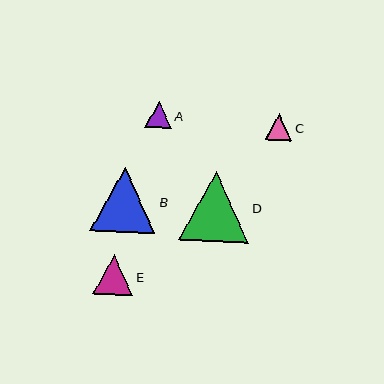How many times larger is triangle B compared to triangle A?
Triangle B is approximately 2.5 times the size of triangle A.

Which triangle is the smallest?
Triangle A is the smallest with a size of approximately 26 pixels.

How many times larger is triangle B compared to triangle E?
Triangle B is approximately 1.6 times the size of triangle E.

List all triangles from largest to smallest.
From largest to smallest: D, B, E, C, A.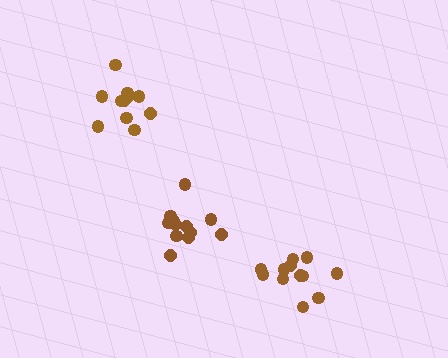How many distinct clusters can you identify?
There are 3 distinct clusters.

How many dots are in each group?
Group 1: 11 dots, Group 2: 12 dots, Group 3: 12 dots (35 total).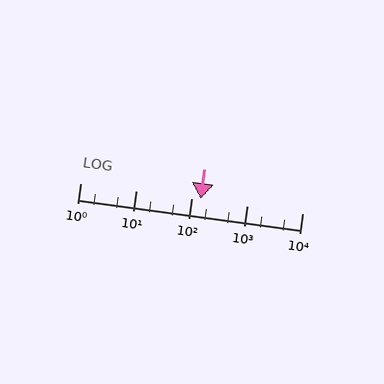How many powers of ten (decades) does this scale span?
The scale spans 4 decades, from 1 to 10000.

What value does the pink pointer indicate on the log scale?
The pointer indicates approximately 150.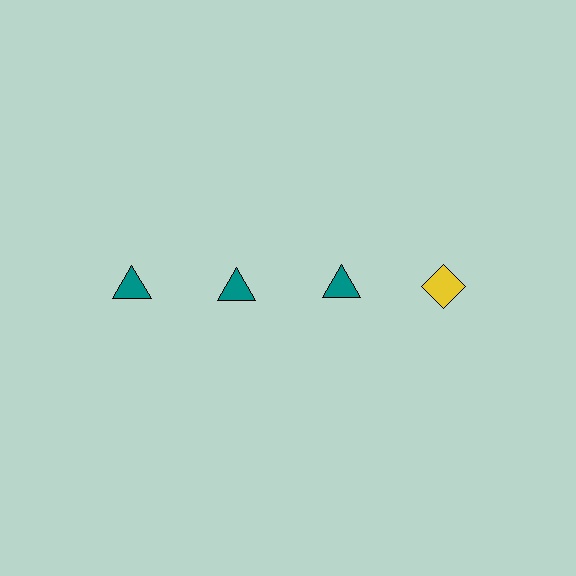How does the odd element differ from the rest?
It differs in both color (yellow instead of teal) and shape (diamond instead of triangle).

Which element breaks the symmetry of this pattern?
The yellow diamond in the top row, second from right column breaks the symmetry. All other shapes are teal triangles.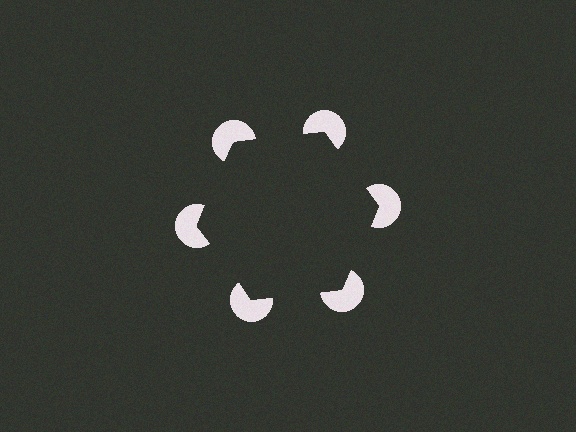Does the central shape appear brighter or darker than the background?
It typically appears slightly darker than the background, even though no actual brightness change is drawn.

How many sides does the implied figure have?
6 sides.